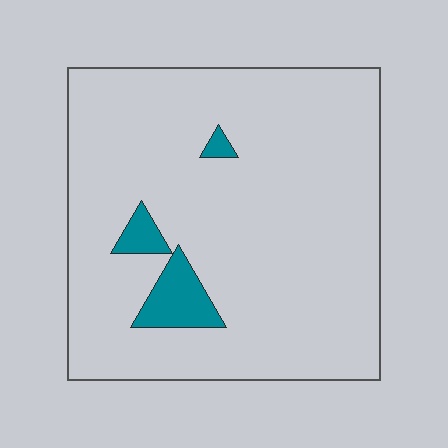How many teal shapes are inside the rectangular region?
3.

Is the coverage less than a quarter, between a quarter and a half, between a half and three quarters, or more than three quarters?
Less than a quarter.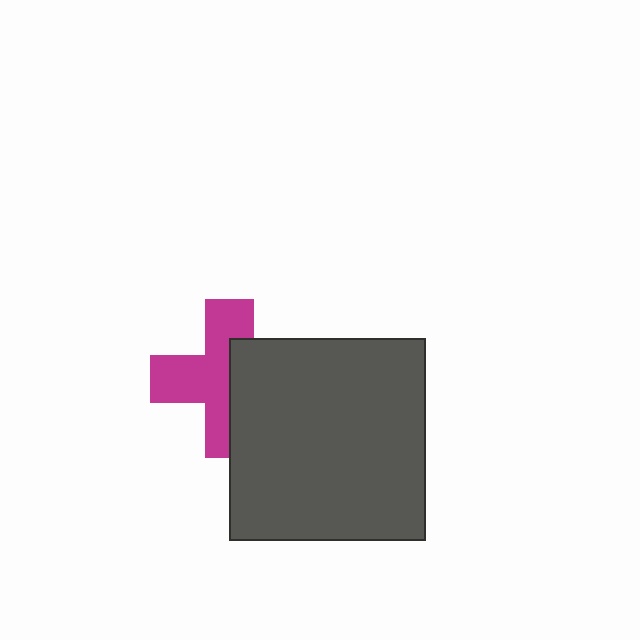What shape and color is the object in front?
The object in front is a dark gray rectangle.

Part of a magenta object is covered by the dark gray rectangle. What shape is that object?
It is a cross.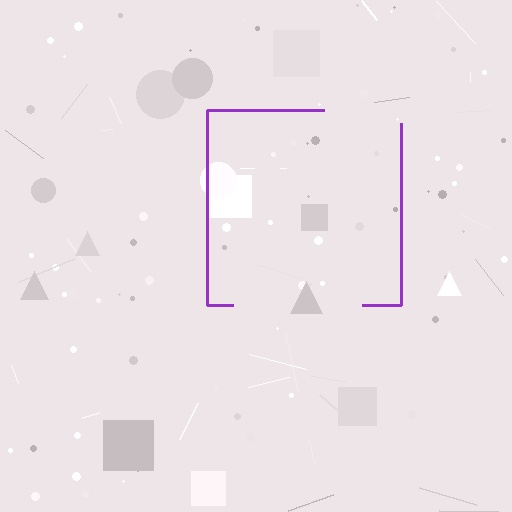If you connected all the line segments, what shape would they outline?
They would outline a square.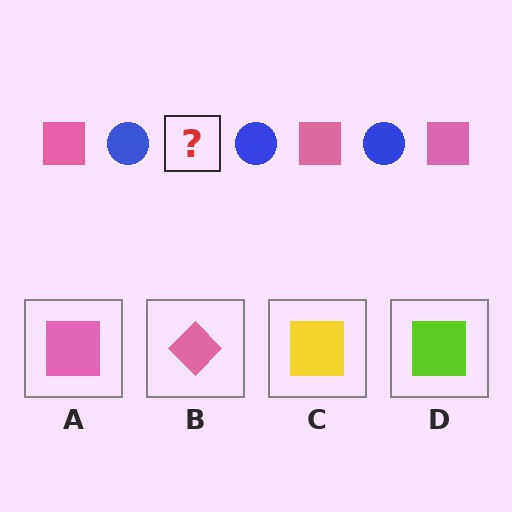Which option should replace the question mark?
Option A.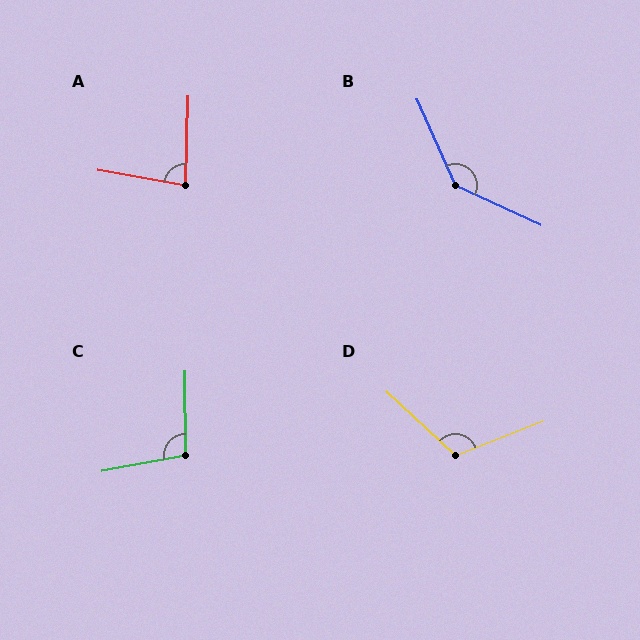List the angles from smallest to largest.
A (82°), C (100°), D (116°), B (139°).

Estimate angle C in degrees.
Approximately 100 degrees.